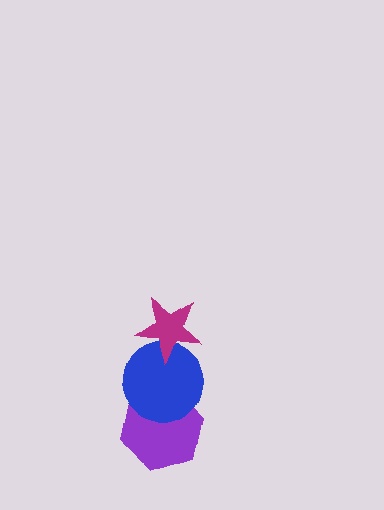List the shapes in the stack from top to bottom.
From top to bottom: the magenta star, the blue circle, the purple hexagon.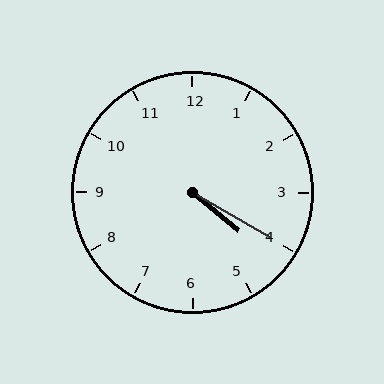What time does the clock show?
4:20.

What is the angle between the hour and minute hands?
Approximately 10 degrees.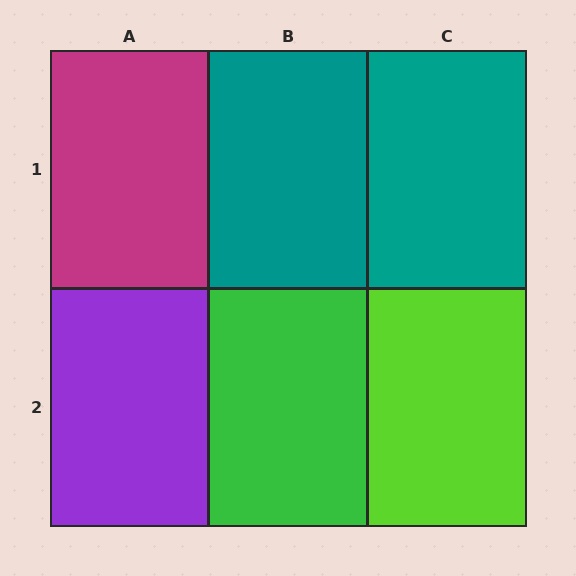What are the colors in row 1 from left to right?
Magenta, teal, teal.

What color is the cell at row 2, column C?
Lime.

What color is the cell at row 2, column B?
Green.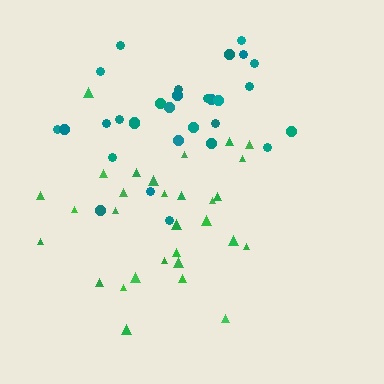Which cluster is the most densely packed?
Teal.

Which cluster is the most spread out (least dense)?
Green.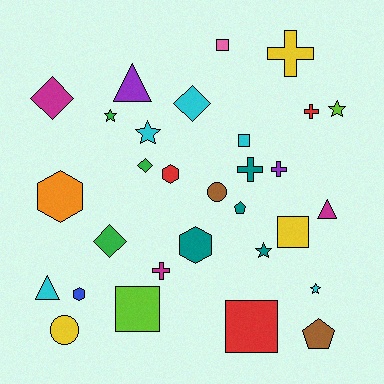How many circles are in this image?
There are 2 circles.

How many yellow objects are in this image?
There are 3 yellow objects.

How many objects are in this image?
There are 30 objects.